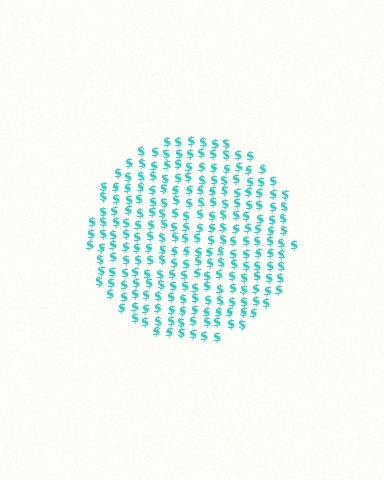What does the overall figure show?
The overall figure shows a circle.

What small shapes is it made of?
It is made of small dollar signs.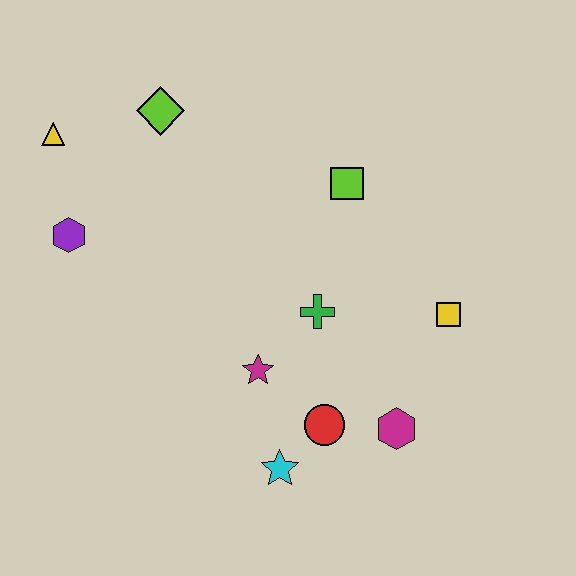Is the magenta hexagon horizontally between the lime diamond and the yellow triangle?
No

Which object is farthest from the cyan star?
The yellow triangle is farthest from the cyan star.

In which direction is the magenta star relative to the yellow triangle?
The magenta star is below the yellow triangle.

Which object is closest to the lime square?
The green cross is closest to the lime square.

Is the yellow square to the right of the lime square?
Yes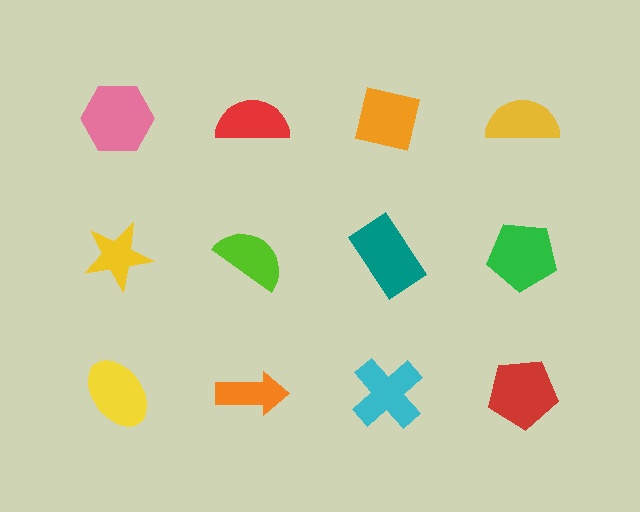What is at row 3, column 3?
A cyan cross.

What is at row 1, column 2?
A red semicircle.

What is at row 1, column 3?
An orange square.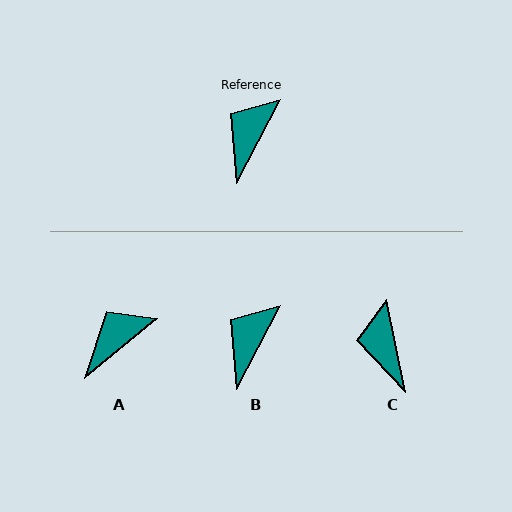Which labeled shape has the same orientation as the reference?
B.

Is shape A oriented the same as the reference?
No, it is off by about 23 degrees.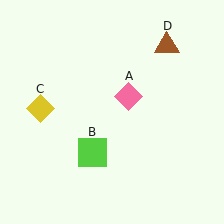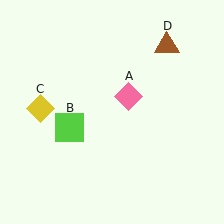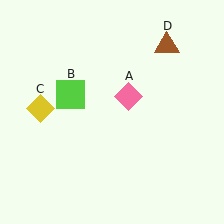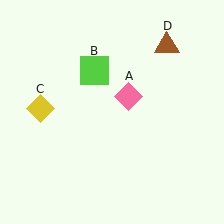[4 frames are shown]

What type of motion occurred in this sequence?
The lime square (object B) rotated clockwise around the center of the scene.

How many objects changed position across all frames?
1 object changed position: lime square (object B).